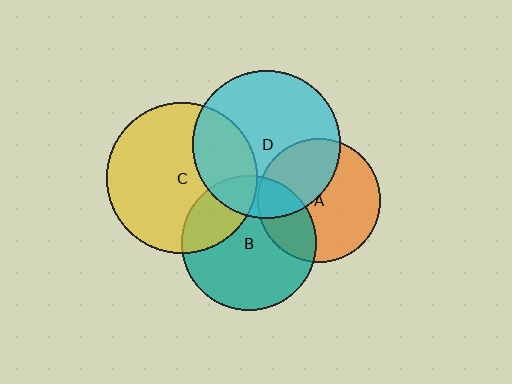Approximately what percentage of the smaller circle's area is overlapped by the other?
Approximately 40%.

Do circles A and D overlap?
Yes.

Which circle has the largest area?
Circle C (yellow).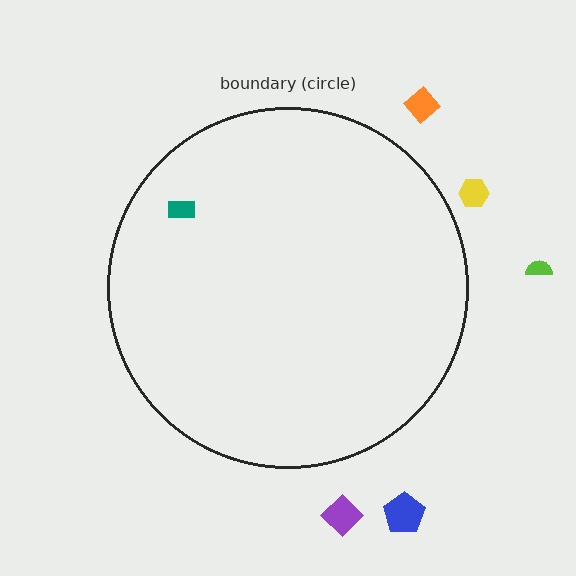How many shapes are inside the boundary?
1 inside, 5 outside.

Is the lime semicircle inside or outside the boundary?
Outside.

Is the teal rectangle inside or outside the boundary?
Inside.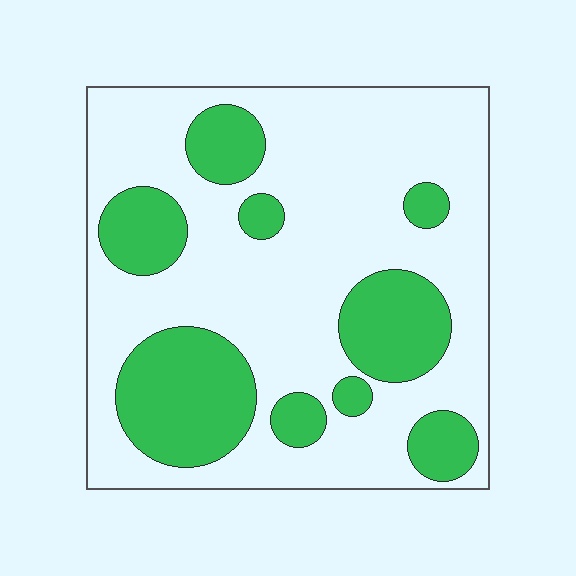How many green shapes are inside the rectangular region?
9.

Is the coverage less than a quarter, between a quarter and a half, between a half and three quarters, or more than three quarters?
Between a quarter and a half.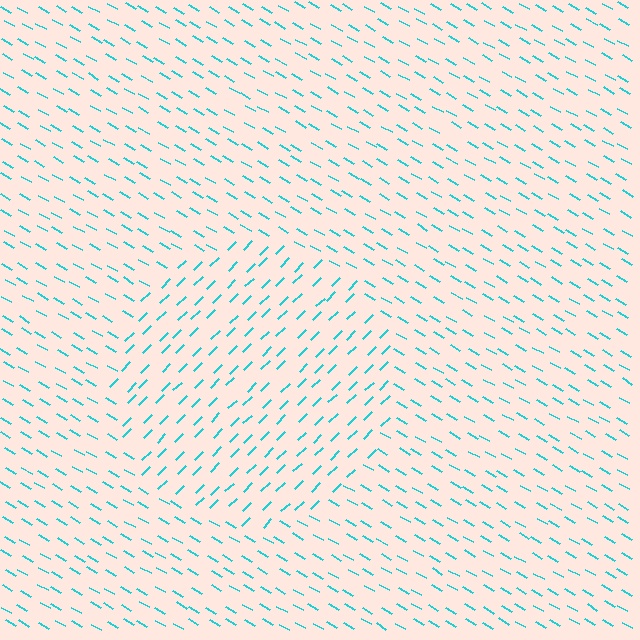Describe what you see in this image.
The image is filled with small cyan line segments. A circle region in the image has lines oriented differently from the surrounding lines, creating a visible texture boundary.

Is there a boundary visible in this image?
Yes, there is a texture boundary formed by a change in line orientation.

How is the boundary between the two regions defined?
The boundary is defined purely by a change in line orientation (approximately 74 degrees difference). All lines are the same color and thickness.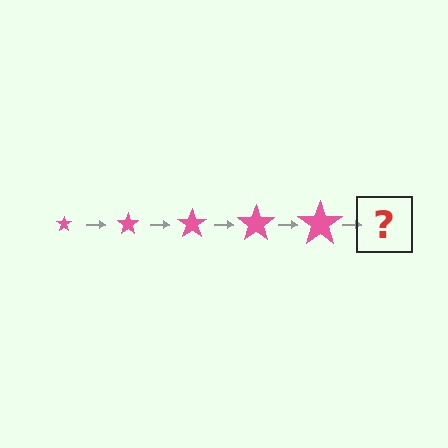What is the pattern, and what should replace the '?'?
The pattern is that the star gets progressively larger each step. The '?' should be a pink star, larger than the previous one.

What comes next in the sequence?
The next element should be a pink star, larger than the previous one.